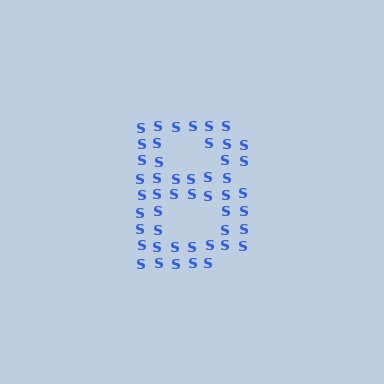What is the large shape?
The large shape is the letter B.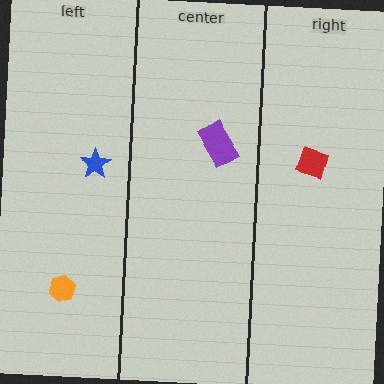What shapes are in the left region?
The blue star, the orange hexagon.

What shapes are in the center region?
The purple rectangle.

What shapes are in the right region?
The red diamond.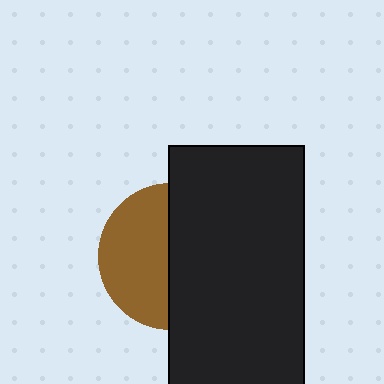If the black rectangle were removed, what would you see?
You would see the complete brown circle.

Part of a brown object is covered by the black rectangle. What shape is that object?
It is a circle.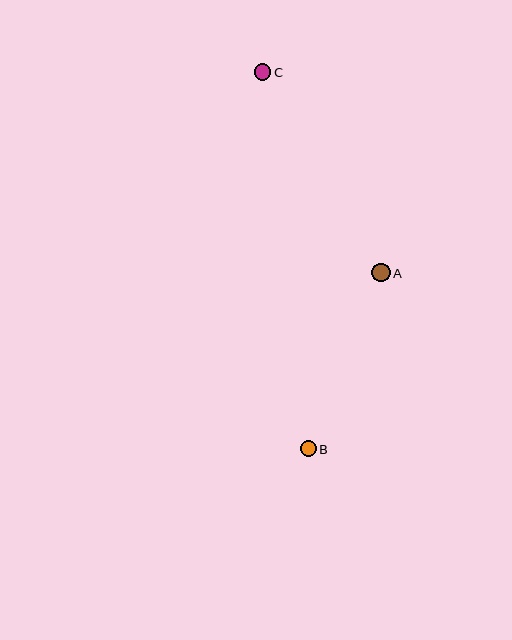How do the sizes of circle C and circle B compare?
Circle C and circle B are approximately the same size.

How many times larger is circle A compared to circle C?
Circle A is approximately 1.1 times the size of circle C.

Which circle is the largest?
Circle A is the largest with a size of approximately 18 pixels.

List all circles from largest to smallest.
From largest to smallest: A, C, B.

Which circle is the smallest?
Circle B is the smallest with a size of approximately 16 pixels.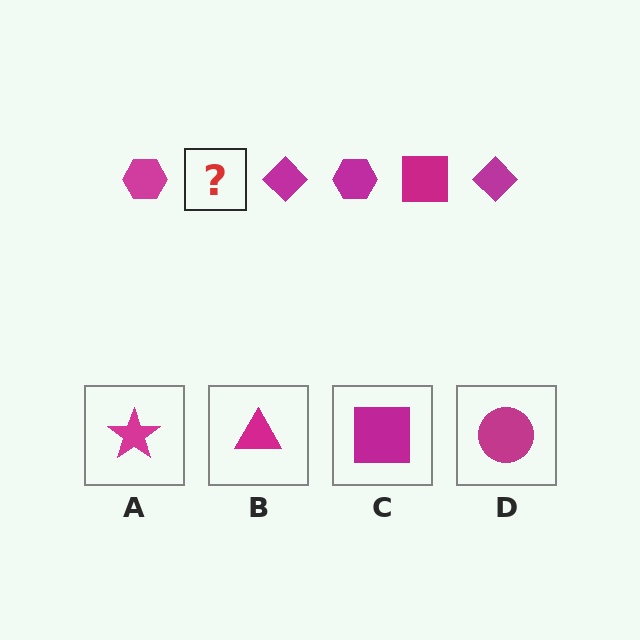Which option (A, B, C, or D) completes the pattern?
C.